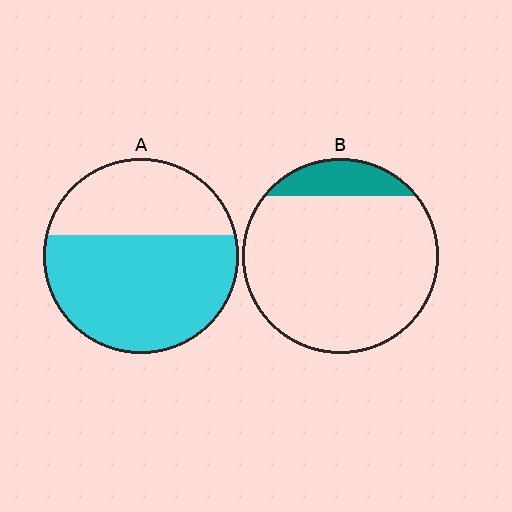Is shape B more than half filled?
No.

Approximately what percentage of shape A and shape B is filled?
A is approximately 65% and B is approximately 15%.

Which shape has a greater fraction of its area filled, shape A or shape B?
Shape A.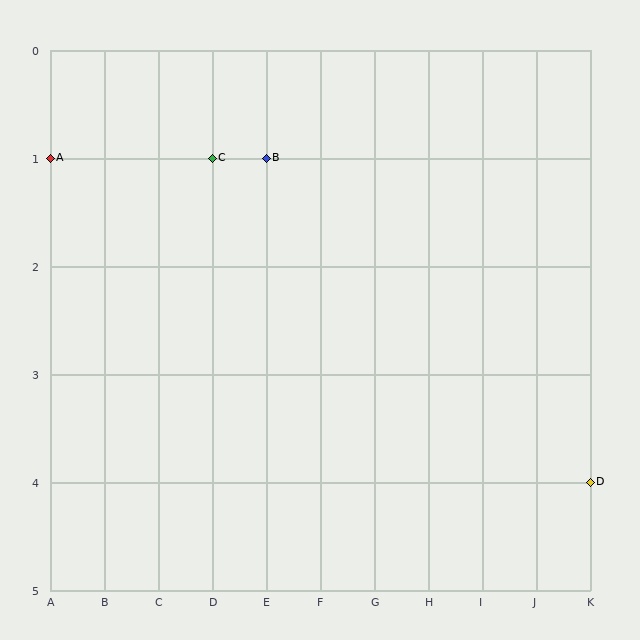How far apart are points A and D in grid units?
Points A and D are 10 columns and 3 rows apart (about 10.4 grid units diagonally).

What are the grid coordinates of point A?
Point A is at grid coordinates (A, 1).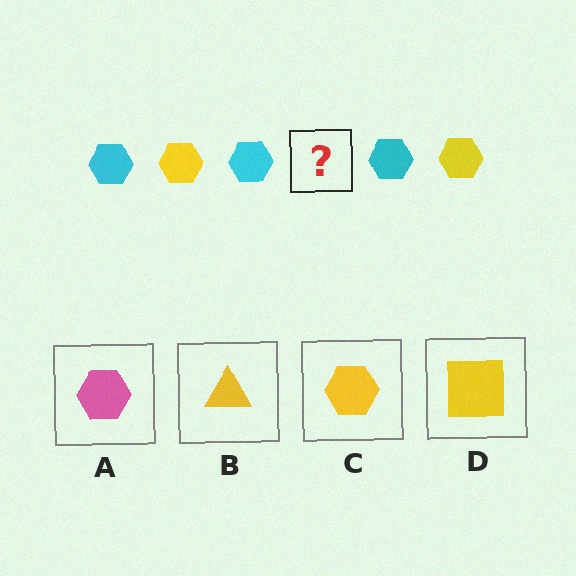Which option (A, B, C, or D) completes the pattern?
C.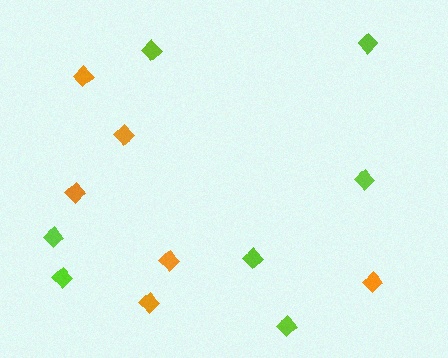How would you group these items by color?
There are 2 groups: one group of lime diamonds (7) and one group of orange diamonds (6).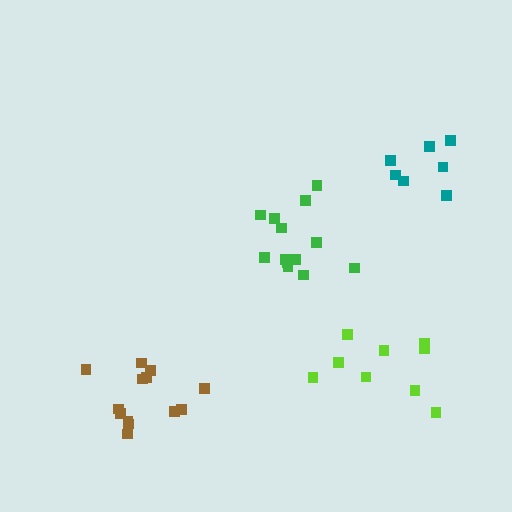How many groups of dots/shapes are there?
There are 4 groups.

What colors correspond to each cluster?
The clusters are colored: green, lime, brown, teal.